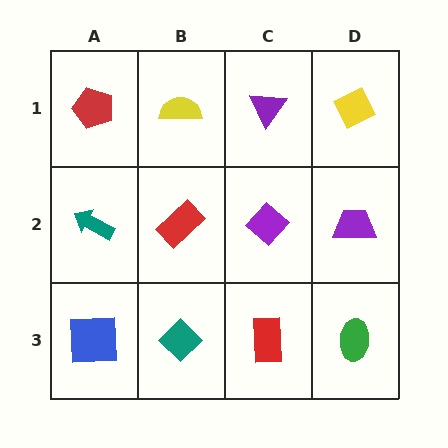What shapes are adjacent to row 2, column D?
A yellow diamond (row 1, column D), a green ellipse (row 3, column D), a purple diamond (row 2, column C).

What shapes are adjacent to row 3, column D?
A purple trapezoid (row 2, column D), a red rectangle (row 3, column C).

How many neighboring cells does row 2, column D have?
3.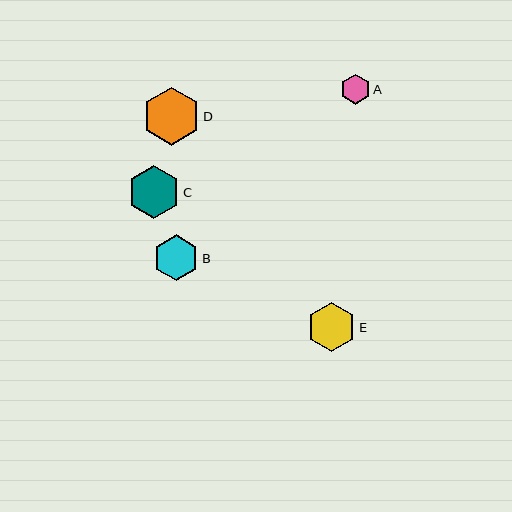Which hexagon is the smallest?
Hexagon A is the smallest with a size of approximately 30 pixels.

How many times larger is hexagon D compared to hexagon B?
Hexagon D is approximately 1.3 times the size of hexagon B.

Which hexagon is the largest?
Hexagon D is the largest with a size of approximately 58 pixels.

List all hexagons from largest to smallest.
From largest to smallest: D, C, E, B, A.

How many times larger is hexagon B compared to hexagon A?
Hexagon B is approximately 1.5 times the size of hexagon A.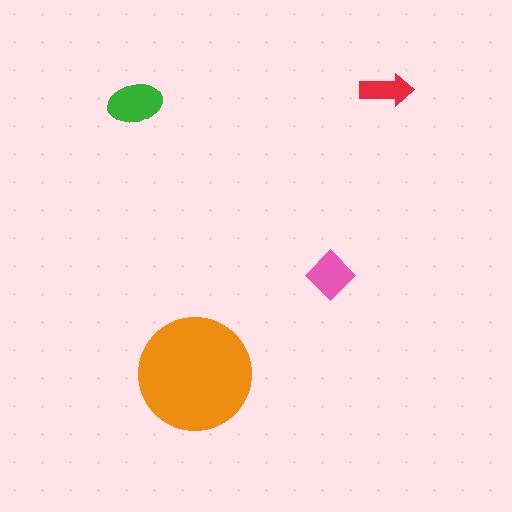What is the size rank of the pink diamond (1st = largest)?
3rd.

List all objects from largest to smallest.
The orange circle, the green ellipse, the pink diamond, the red arrow.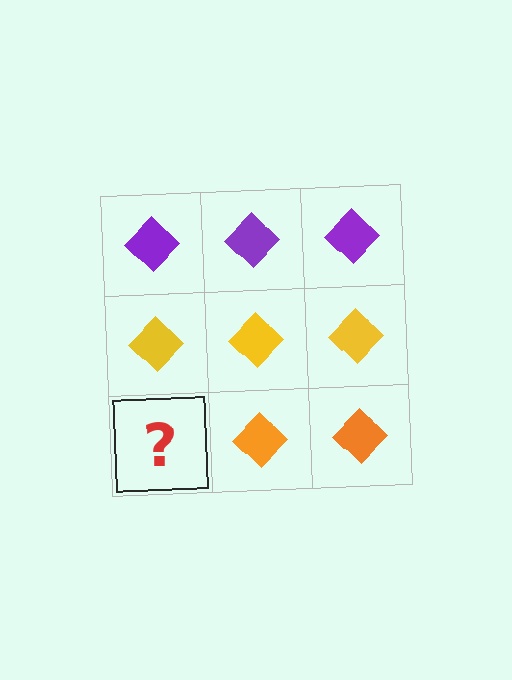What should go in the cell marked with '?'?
The missing cell should contain an orange diamond.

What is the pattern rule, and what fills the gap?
The rule is that each row has a consistent color. The gap should be filled with an orange diamond.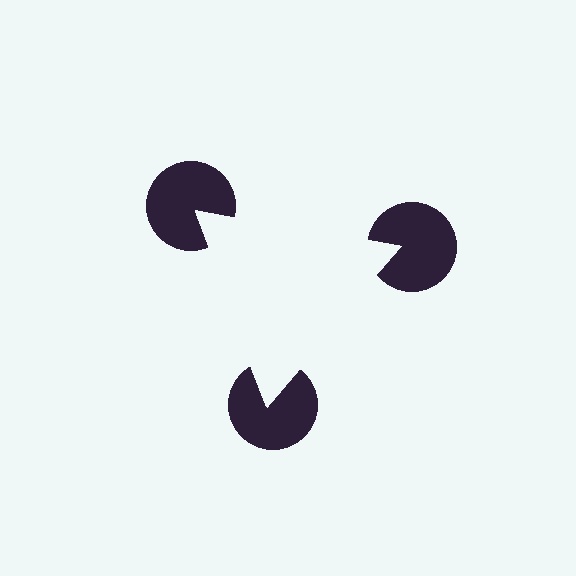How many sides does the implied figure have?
3 sides.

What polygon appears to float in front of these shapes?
An illusory triangle — its edges are inferred from the aligned wedge cuts in the pac-man discs, not physically drawn.